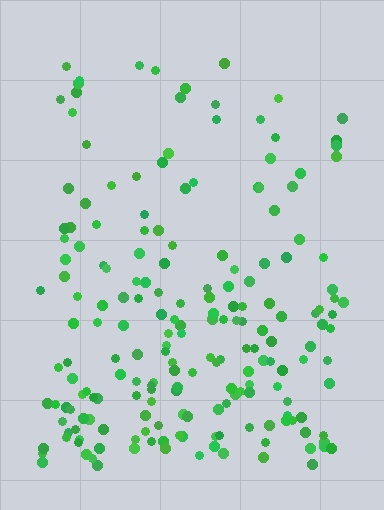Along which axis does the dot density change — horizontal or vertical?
Vertical.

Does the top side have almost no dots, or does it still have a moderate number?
Still a moderate number, just noticeably fewer than the bottom.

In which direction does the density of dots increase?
From top to bottom, with the bottom side densest.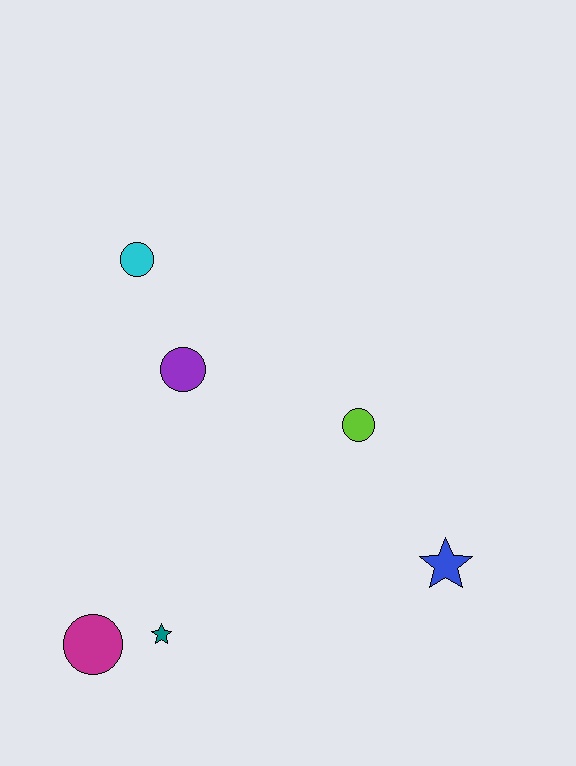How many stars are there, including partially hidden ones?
There are 2 stars.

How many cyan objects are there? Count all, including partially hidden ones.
There is 1 cyan object.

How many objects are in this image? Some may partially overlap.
There are 6 objects.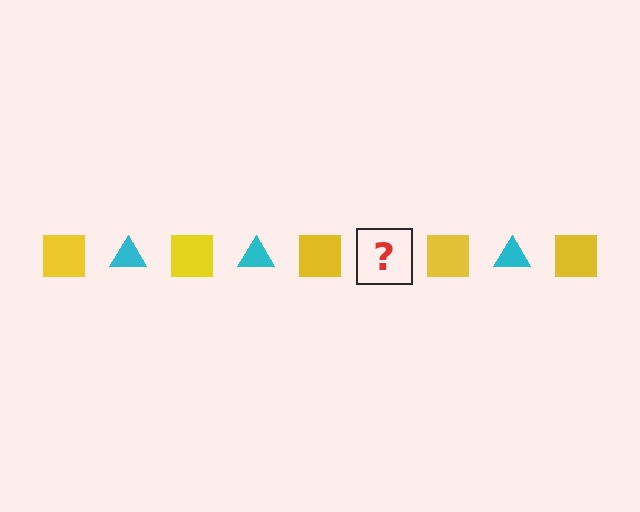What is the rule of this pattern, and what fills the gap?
The rule is that the pattern alternates between yellow square and cyan triangle. The gap should be filled with a cyan triangle.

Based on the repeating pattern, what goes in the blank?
The blank should be a cyan triangle.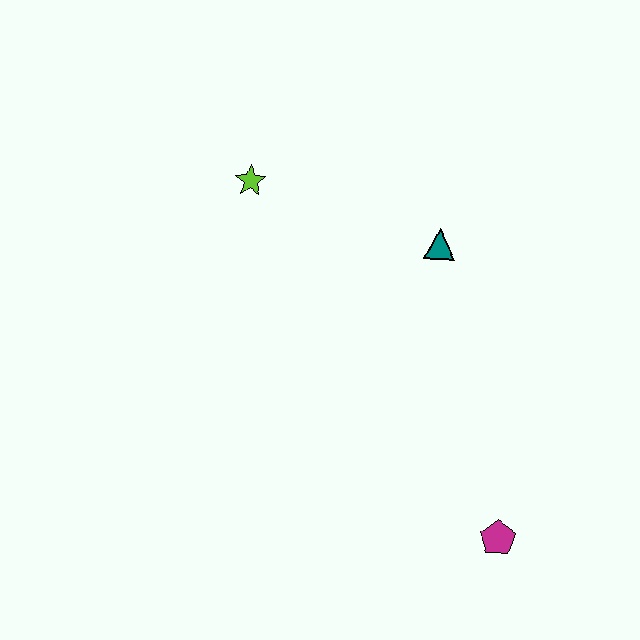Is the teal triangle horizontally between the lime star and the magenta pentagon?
Yes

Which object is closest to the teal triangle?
The lime star is closest to the teal triangle.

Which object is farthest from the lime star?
The magenta pentagon is farthest from the lime star.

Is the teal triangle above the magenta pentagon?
Yes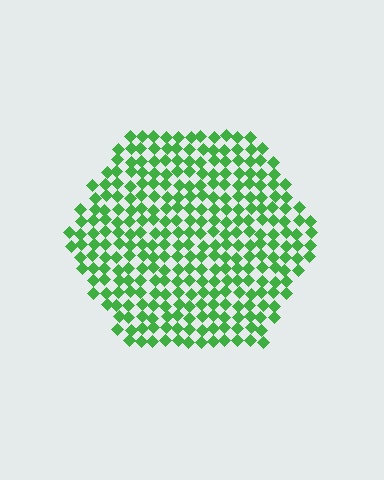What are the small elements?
The small elements are diamonds.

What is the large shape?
The large shape is a hexagon.